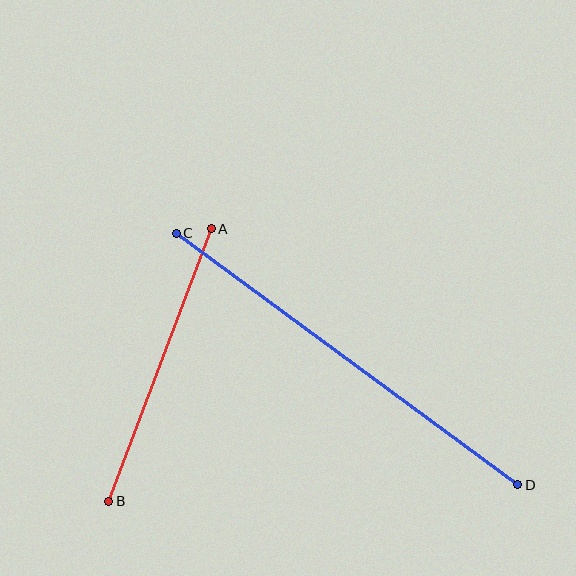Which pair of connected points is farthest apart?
Points C and D are farthest apart.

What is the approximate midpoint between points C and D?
The midpoint is at approximately (347, 359) pixels.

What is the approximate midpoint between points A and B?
The midpoint is at approximately (160, 365) pixels.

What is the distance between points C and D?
The distance is approximately 424 pixels.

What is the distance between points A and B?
The distance is approximately 291 pixels.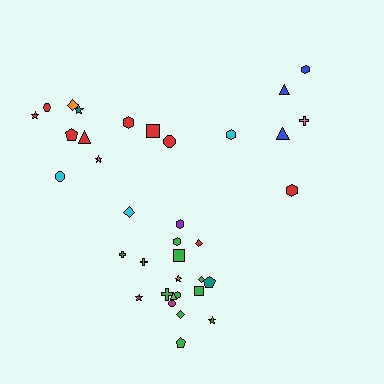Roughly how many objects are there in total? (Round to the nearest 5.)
Roughly 35 objects in total.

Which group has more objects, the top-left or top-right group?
The top-left group.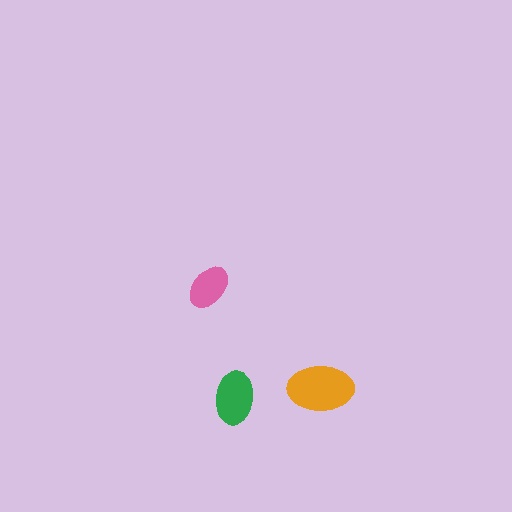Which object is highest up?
The pink ellipse is topmost.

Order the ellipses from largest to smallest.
the orange one, the green one, the pink one.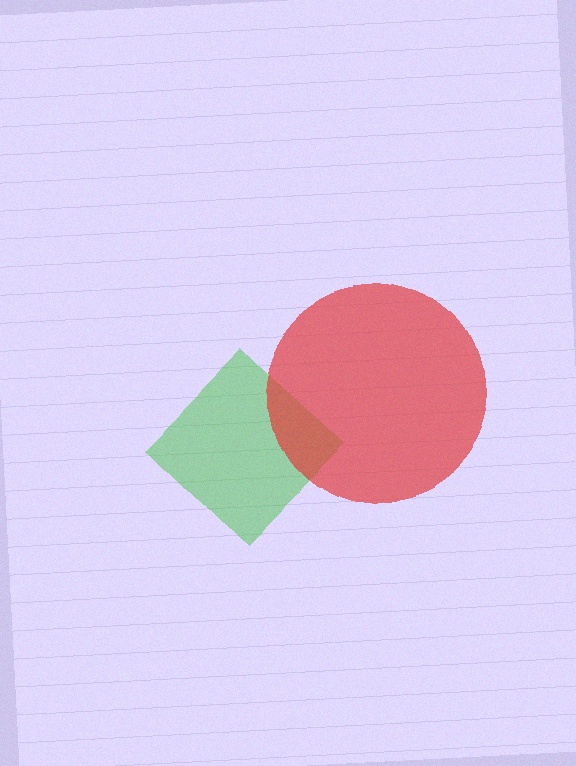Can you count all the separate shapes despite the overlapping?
Yes, there are 2 separate shapes.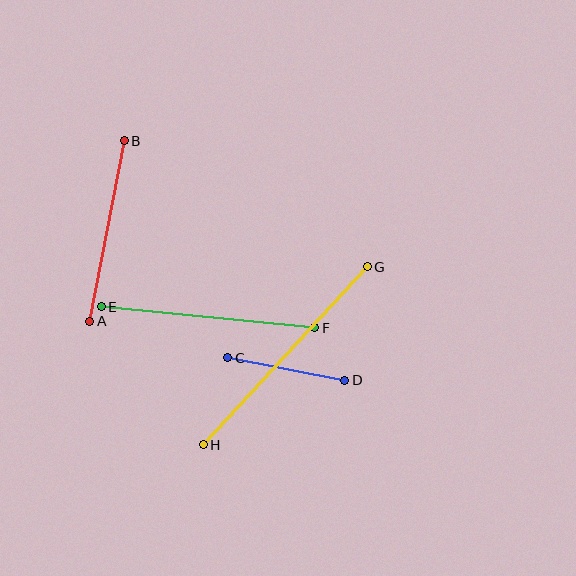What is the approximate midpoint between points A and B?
The midpoint is at approximately (107, 231) pixels.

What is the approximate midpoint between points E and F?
The midpoint is at approximately (208, 317) pixels.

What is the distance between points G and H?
The distance is approximately 242 pixels.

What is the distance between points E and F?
The distance is approximately 214 pixels.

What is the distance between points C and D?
The distance is approximately 119 pixels.